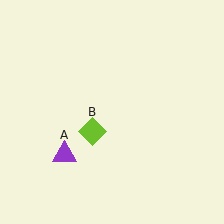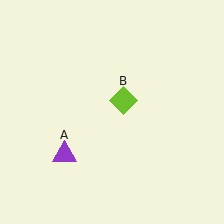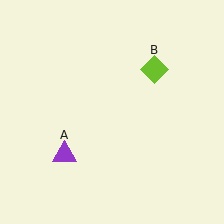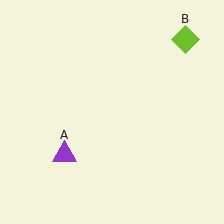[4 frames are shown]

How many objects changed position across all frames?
1 object changed position: lime diamond (object B).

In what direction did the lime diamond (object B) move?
The lime diamond (object B) moved up and to the right.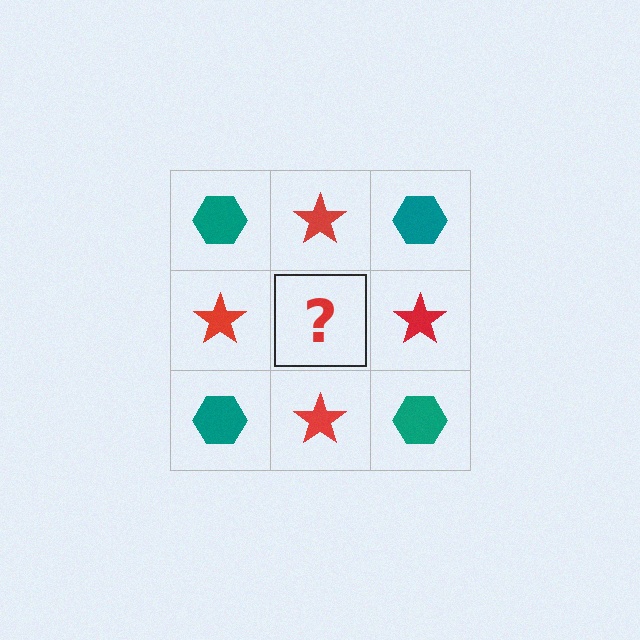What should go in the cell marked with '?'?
The missing cell should contain a teal hexagon.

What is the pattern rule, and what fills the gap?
The rule is that it alternates teal hexagon and red star in a checkerboard pattern. The gap should be filled with a teal hexagon.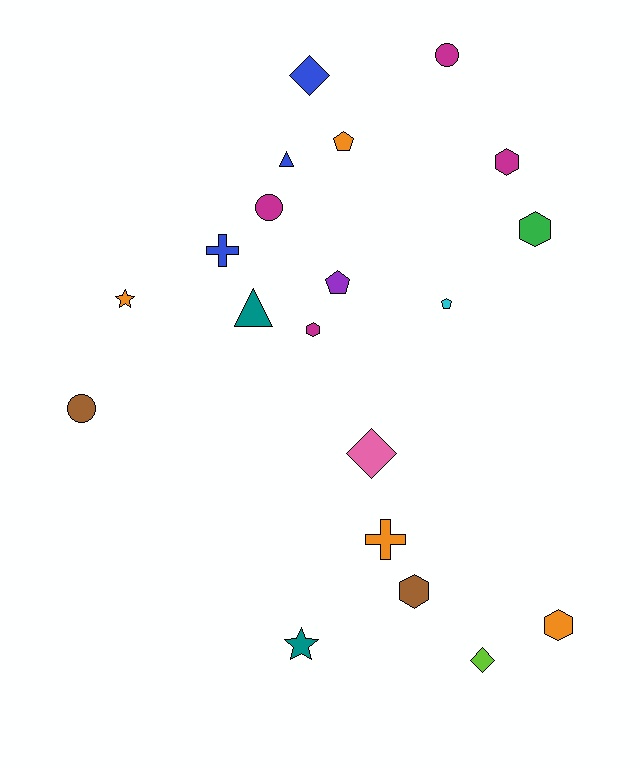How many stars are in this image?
There are 2 stars.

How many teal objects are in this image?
There are 2 teal objects.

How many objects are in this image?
There are 20 objects.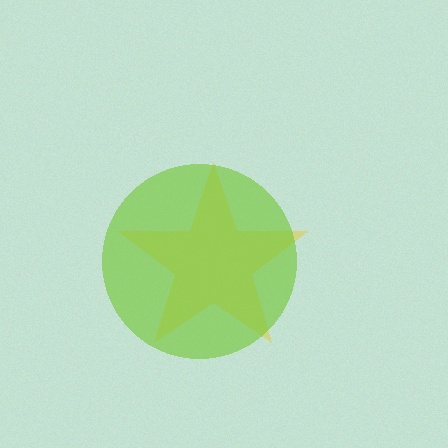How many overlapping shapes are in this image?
There are 2 overlapping shapes in the image.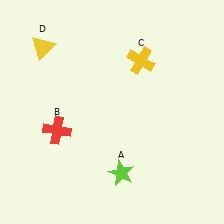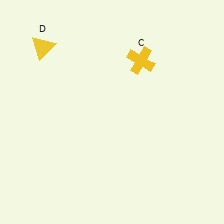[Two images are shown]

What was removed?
The lime star (A), the red cross (B) were removed in Image 2.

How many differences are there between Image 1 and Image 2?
There are 2 differences between the two images.